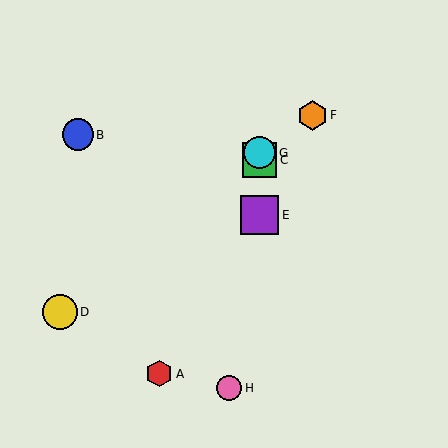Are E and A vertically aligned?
No, E is at x≈259 and A is at x≈159.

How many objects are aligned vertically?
3 objects (C, E, G) are aligned vertically.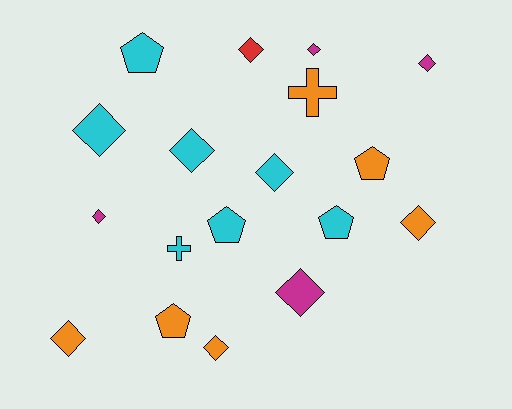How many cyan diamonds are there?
There are 3 cyan diamonds.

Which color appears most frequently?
Cyan, with 7 objects.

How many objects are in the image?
There are 18 objects.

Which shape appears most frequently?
Diamond, with 11 objects.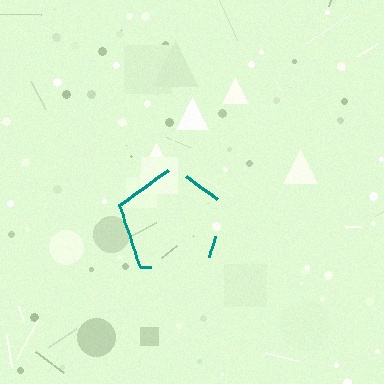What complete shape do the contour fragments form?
The contour fragments form a pentagon.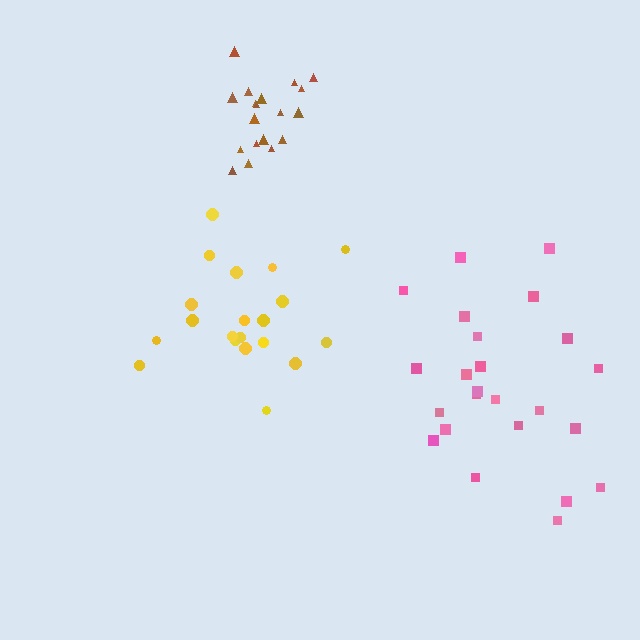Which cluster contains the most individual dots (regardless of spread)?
Pink (24).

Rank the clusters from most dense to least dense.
brown, yellow, pink.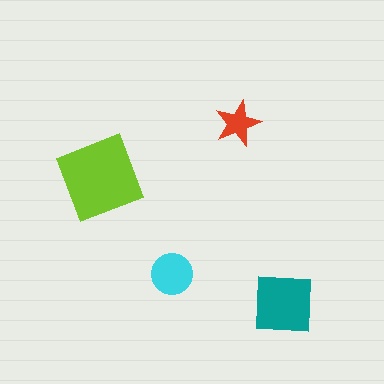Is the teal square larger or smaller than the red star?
Larger.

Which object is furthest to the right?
The teal square is rightmost.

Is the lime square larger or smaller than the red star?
Larger.